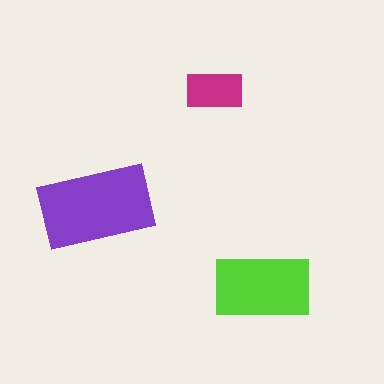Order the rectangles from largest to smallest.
the purple one, the lime one, the magenta one.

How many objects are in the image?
There are 3 objects in the image.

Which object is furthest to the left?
The purple rectangle is leftmost.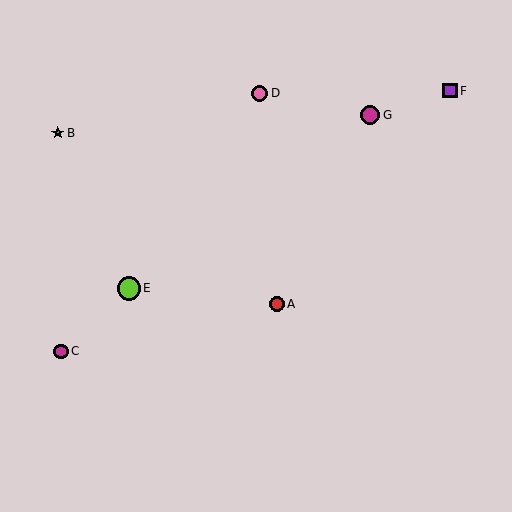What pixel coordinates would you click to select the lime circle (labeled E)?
Click at (129, 288) to select the lime circle E.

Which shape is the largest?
The lime circle (labeled E) is the largest.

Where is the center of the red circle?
The center of the red circle is at (277, 304).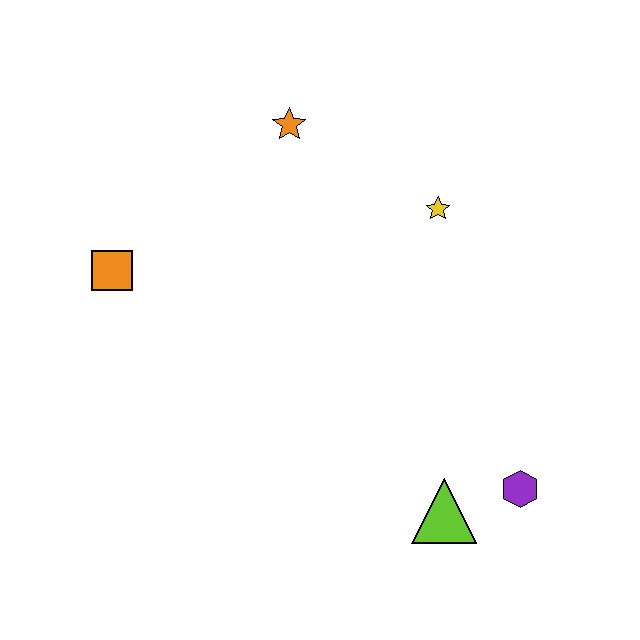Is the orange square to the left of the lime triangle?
Yes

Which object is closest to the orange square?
The orange star is closest to the orange square.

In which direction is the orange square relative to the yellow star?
The orange square is to the left of the yellow star.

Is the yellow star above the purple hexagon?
Yes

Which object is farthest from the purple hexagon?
The orange square is farthest from the purple hexagon.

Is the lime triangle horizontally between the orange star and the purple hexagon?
Yes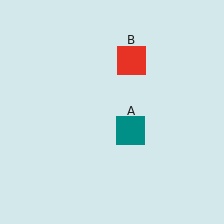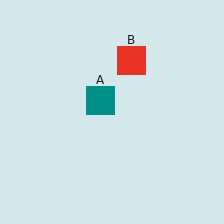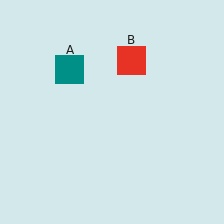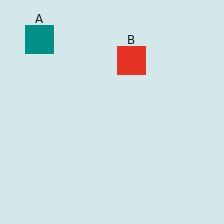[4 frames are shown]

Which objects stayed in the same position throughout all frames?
Red square (object B) remained stationary.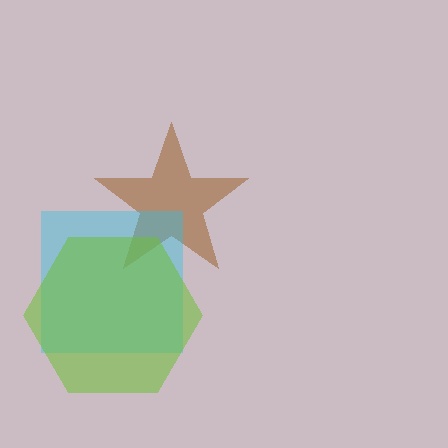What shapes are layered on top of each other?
The layered shapes are: a brown star, a cyan square, a lime hexagon.